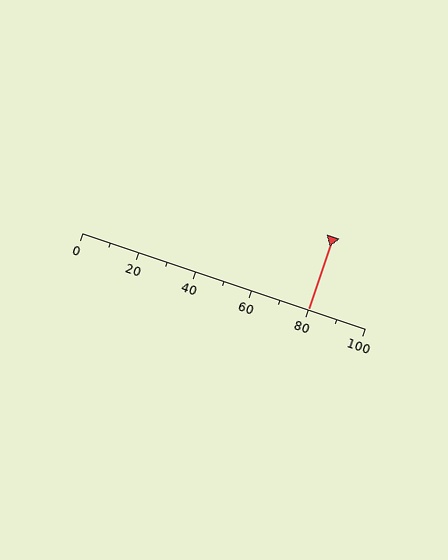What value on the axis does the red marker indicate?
The marker indicates approximately 80.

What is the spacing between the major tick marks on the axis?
The major ticks are spaced 20 apart.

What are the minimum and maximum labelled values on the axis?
The axis runs from 0 to 100.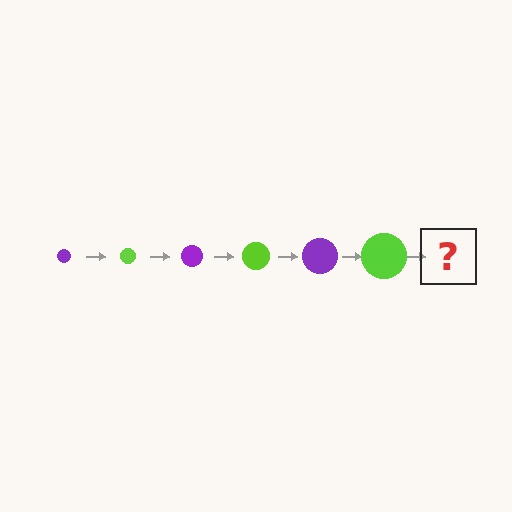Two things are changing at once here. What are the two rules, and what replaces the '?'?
The two rules are that the circle grows larger each step and the color cycles through purple and lime. The '?' should be a purple circle, larger than the previous one.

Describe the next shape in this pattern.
It should be a purple circle, larger than the previous one.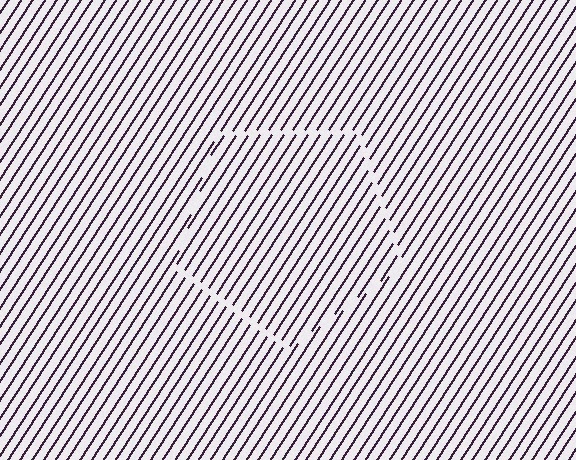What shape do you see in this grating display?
An illusory pentagon. The interior of the shape contains the same grating, shifted by half a period — the contour is defined by the phase discontinuity where line-ends from the inner and outer gratings abut.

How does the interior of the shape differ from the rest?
The interior of the shape contains the same grating, shifted by half a period — the contour is defined by the phase discontinuity where line-ends from the inner and outer gratings abut.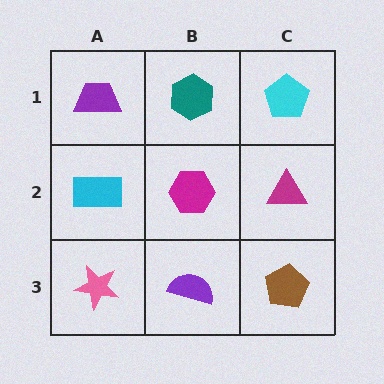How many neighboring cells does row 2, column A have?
3.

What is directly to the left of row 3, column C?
A purple semicircle.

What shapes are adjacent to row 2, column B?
A teal hexagon (row 1, column B), a purple semicircle (row 3, column B), a cyan rectangle (row 2, column A), a magenta triangle (row 2, column C).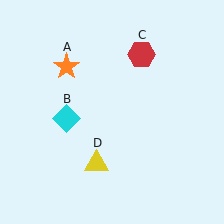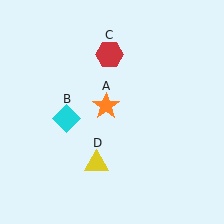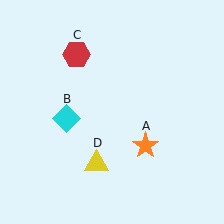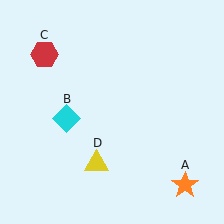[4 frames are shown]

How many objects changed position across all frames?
2 objects changed position: orange star (object A), red hexagon (object C).